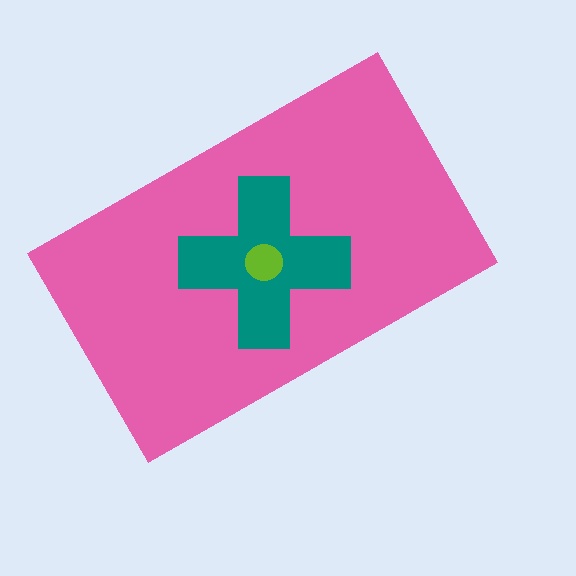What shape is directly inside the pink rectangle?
The teal cross.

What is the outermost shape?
The pink rectangle.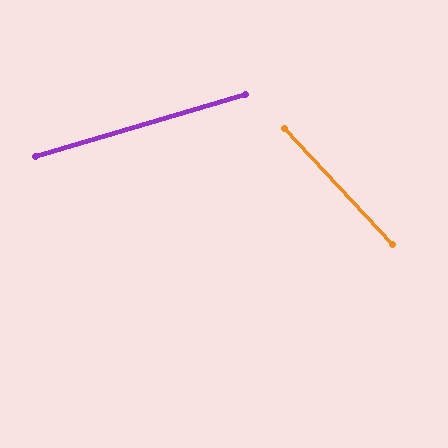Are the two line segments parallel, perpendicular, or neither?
Neither parallel nor perpendicular — they differ by about 64°.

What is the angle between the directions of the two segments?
Approximately 64 degrees.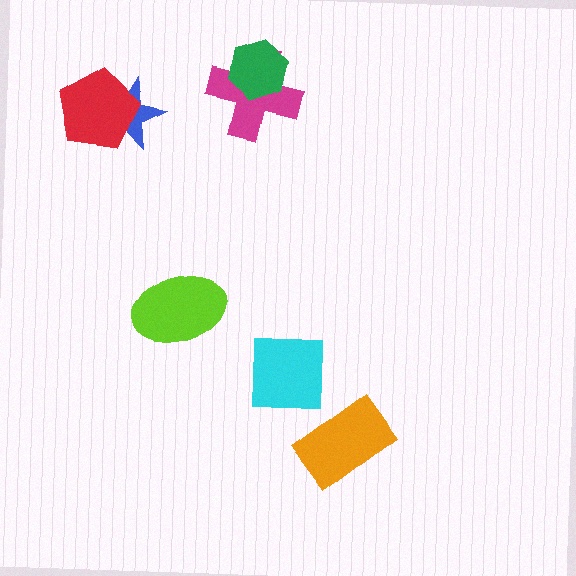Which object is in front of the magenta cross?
The green hexagon is in front of the magenta cross.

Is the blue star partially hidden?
Yes, it is partially covered by another shape.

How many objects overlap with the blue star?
1 object overlaps with the blue star.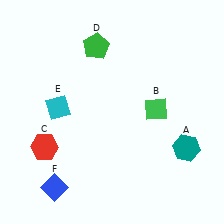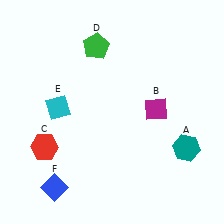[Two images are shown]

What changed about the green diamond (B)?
In Image 1, B is green. In Image 2, it changed to magenta.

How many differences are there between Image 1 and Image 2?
There is 1 difference between the two images.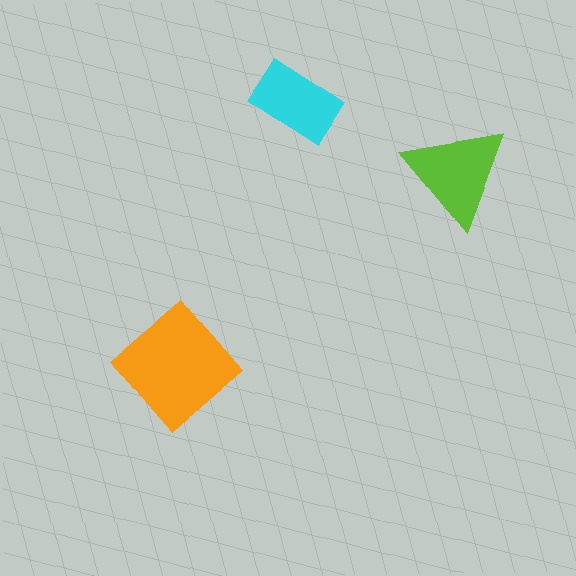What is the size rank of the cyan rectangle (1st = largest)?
3rd.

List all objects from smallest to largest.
The cyan rectangle, the lime triangle, the orange diamond.